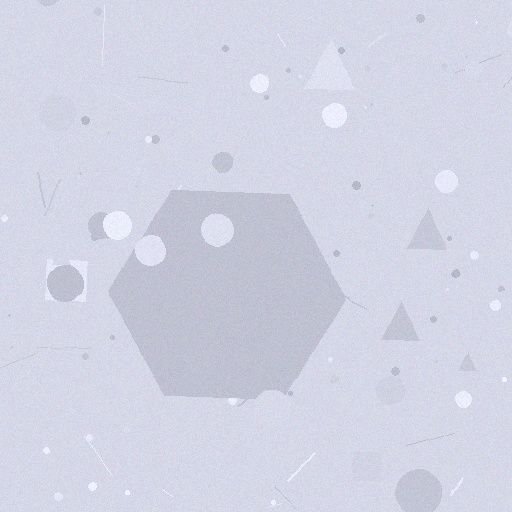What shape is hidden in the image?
A hexagon is hidden in the image.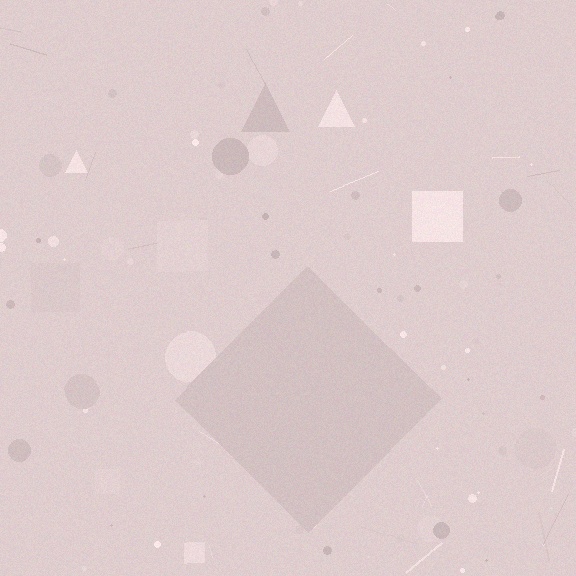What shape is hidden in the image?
A diamond is hidden in the image.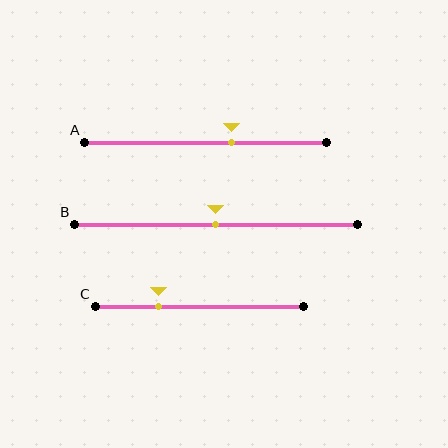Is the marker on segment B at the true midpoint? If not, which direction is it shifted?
Yes, the marker on segment B is at the true midpoint.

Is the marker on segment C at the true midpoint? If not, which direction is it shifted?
No, the marker on segment C is shifted to the left by about 20% of the segment length.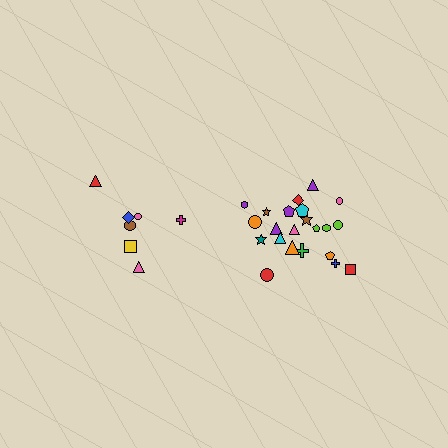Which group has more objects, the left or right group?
The right group.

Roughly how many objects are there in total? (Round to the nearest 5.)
Roughly 30 objects in total.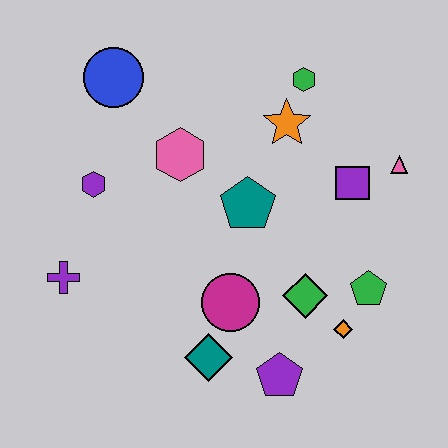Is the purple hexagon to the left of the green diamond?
Yes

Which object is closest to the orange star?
The green hexagon is closest to the orange star.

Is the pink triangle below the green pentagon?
No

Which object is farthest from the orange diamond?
The blue circle is farthest from the orange diamond.